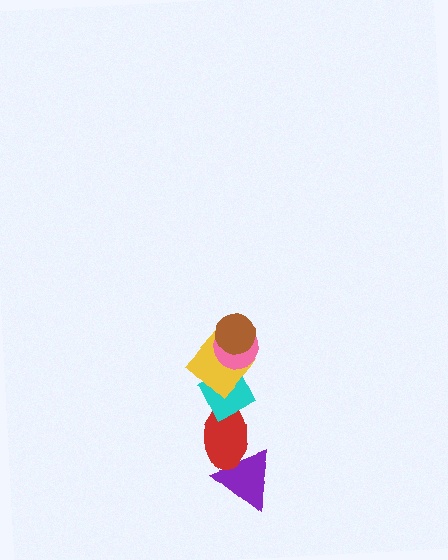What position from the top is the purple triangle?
The purple triangle is 6th from the top.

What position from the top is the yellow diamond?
The yellow diamond is 3rd from the top.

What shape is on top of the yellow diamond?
The pink circle is on top of the yellow diamond.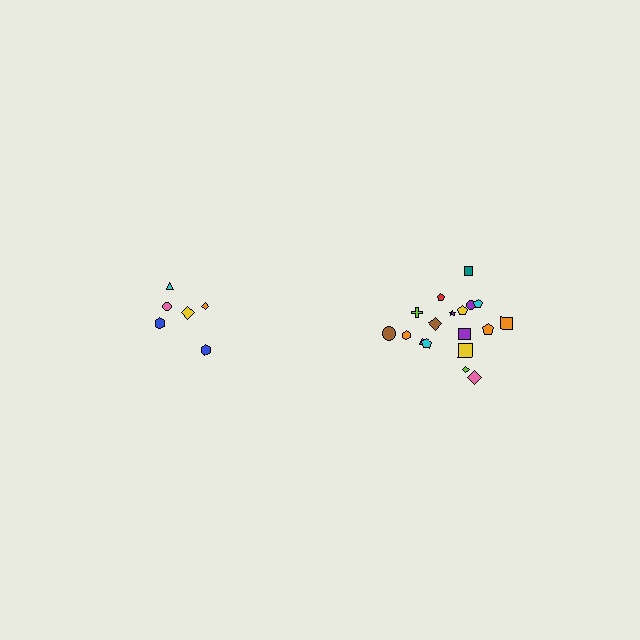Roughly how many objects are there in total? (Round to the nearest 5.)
Roughly 25 objects in total.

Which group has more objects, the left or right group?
The right group.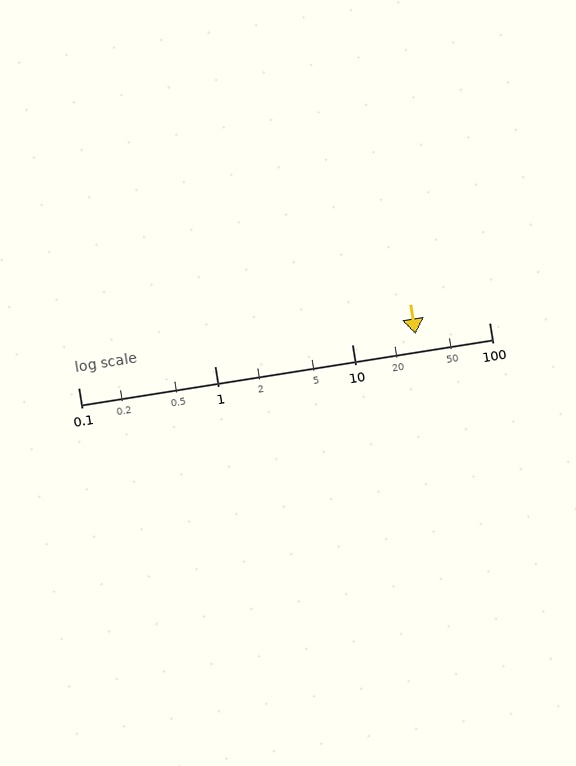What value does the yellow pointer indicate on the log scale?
The pointer indicates approximately 29.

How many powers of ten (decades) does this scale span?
The scale spans 3 decades, from 0.1 to 100.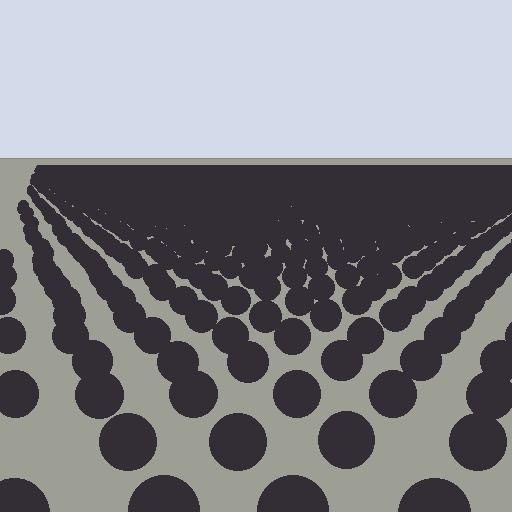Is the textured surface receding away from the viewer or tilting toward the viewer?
The surface is receding away from the viewer. Texture elements get smaller and denser toward the top.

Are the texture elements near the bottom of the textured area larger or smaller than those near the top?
Larger. Near the bottom, elements are closer to the viewer and appear at a bigger on-screen size.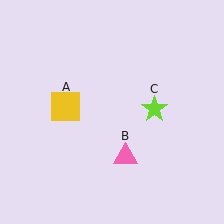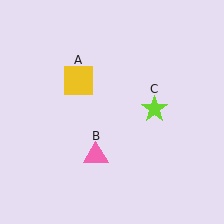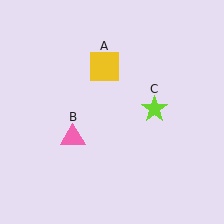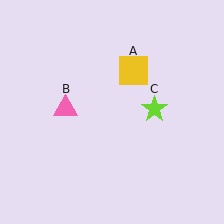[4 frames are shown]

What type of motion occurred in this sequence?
The yellow square (object A), pink triangle (object B) rotated clockwise around the center of the scene.